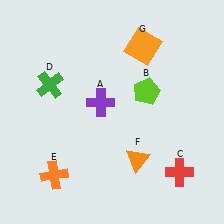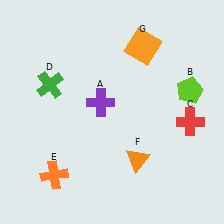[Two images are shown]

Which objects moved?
The objects that moved are: the lime pentagon (B), the red cross (C).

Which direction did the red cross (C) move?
The red cross (C) moved up.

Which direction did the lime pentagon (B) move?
The lime pentagon (B) moved right.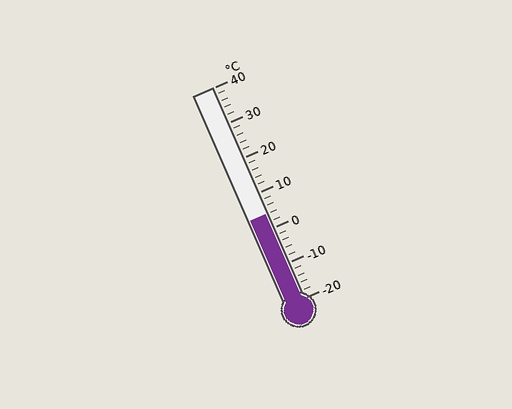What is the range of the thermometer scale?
The thermometer scale ranges from -20°C to 40°C.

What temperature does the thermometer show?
The thermometer shows approximately 4°C.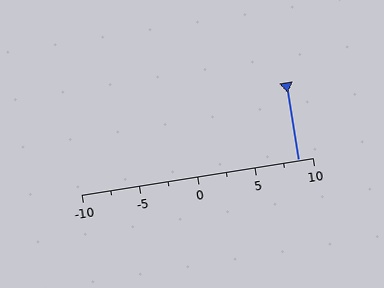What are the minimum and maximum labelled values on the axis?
The axis runs from -10 to 10.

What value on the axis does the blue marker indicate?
The marker indicates approximately 8.8.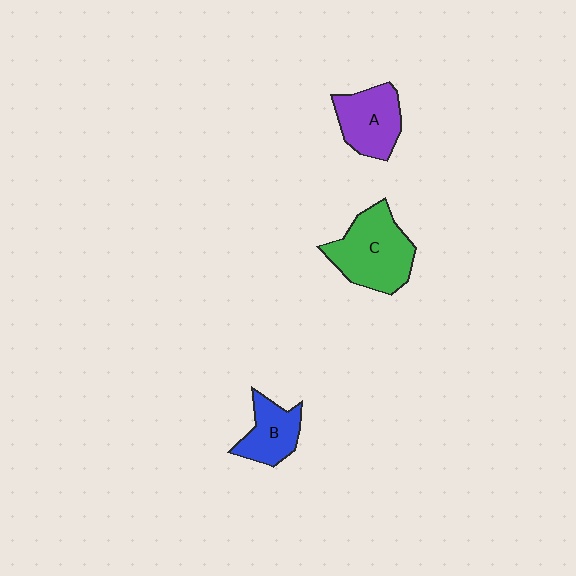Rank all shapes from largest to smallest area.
From largest to smallest: C (green), A (purple), B (blue).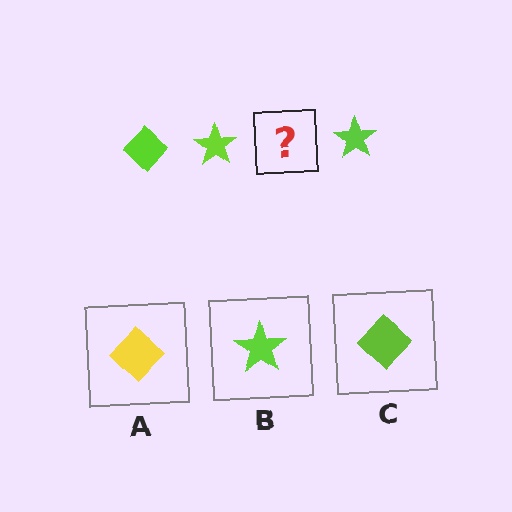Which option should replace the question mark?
Option C.